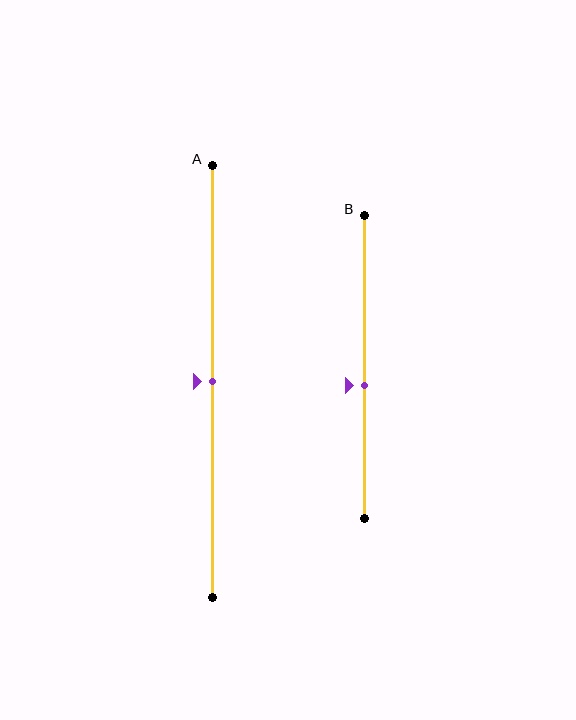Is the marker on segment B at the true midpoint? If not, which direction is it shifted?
No, the marker on segment B is shifted downward by about 6% of the segment length.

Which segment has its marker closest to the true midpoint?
Segment A has its marker closest to the true midpoint.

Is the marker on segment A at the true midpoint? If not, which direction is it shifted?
Yes, the marker on segment A is at the true midpoint.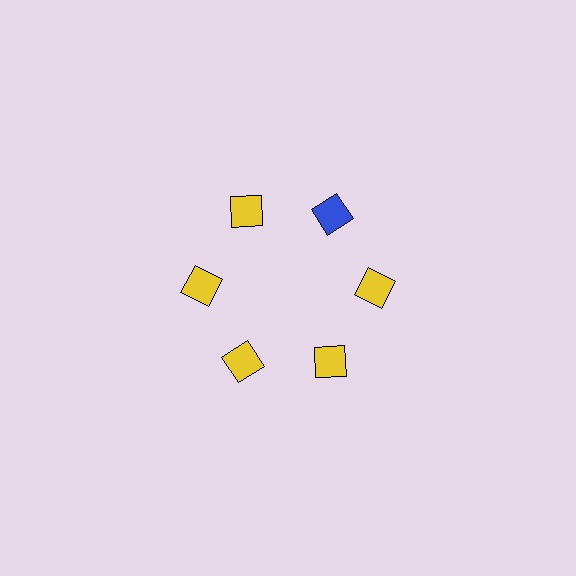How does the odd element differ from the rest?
It has a different color: blue instead of yellow.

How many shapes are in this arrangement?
There are 6 shapes arranged in a ring pattern.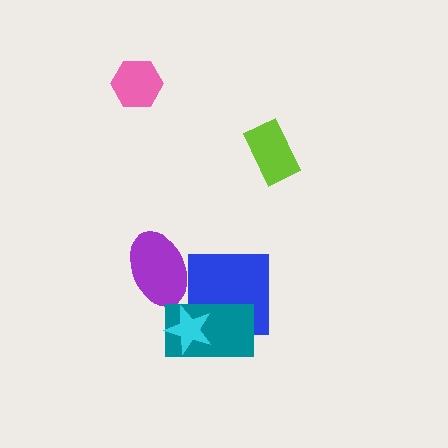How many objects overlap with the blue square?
2 objects overlap with the blue square.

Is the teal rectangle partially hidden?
Yes, it is partially covered by another shape.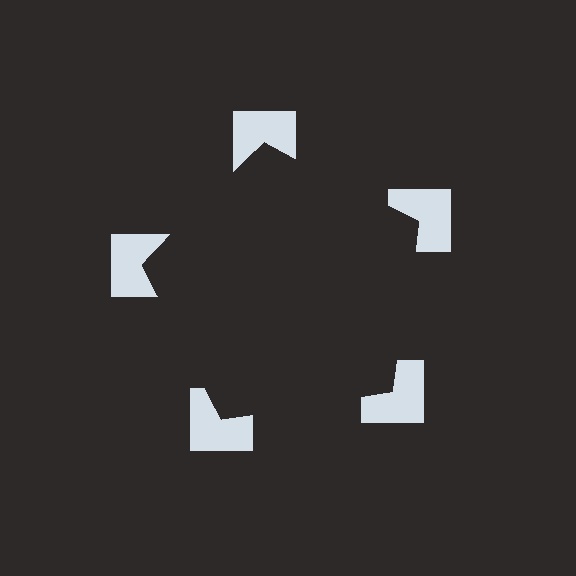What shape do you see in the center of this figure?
An illusory pentagon — its edges are inferred from the aligned wedge cuts in the notched squares, not physically drawn.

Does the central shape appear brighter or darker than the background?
It typically appears slightly darker than the background, even though no actual brightness change is drawn.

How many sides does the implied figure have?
5 sides.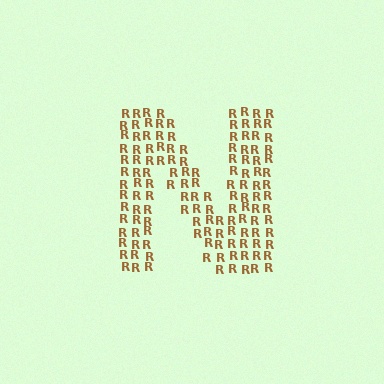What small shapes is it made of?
It is made of small letter R's.